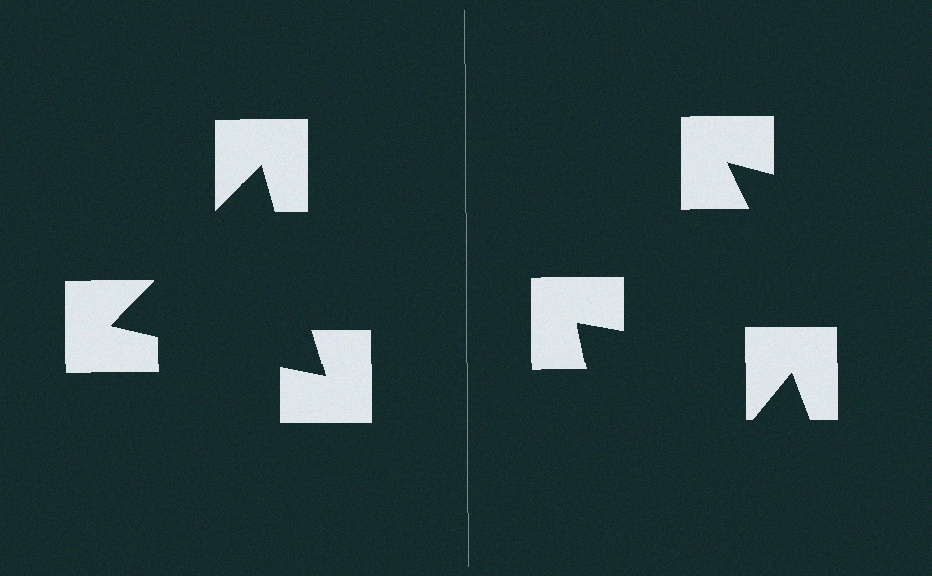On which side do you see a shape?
An illusory triangle appears on the left side. On the right side the wedge cuts are rotated, so no coherent shape forms.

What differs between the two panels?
The notched squares are positioned identically on both sides; only the wedge orientations differ. On the left they align to a triangle; on the right they are misaligned.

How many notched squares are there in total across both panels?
6 — 3 on each side.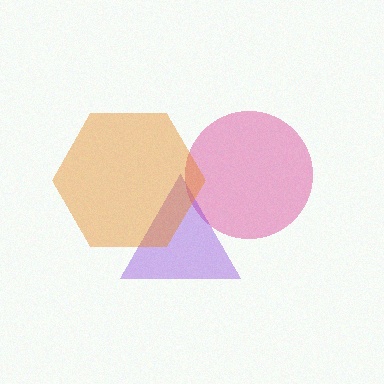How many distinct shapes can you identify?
There are 3 distinct shapes: a pink circle, a purple triangle, an orange hexagon.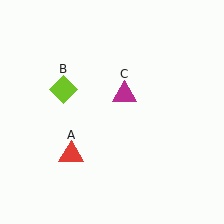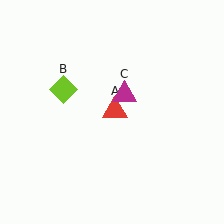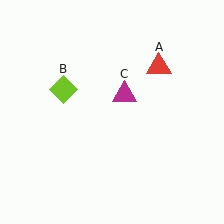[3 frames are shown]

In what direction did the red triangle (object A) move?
The red triangle (object A) moved up and to the right.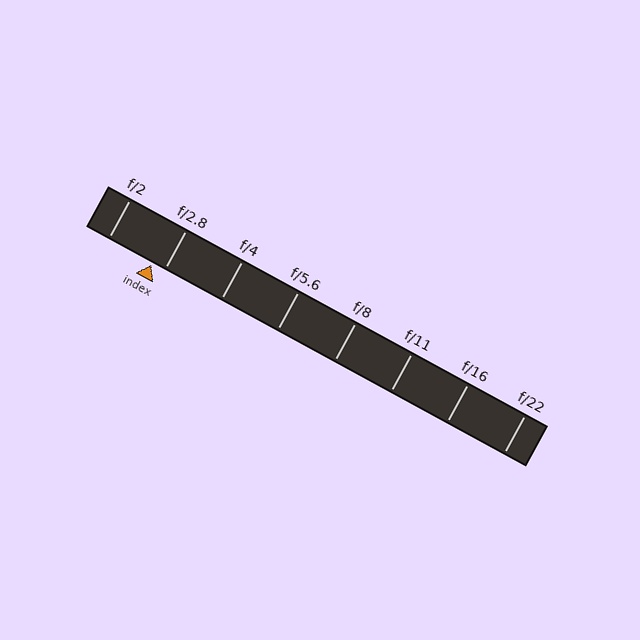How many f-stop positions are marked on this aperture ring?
There are 8 f-stop positions marked.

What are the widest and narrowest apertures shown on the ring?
The widest aperture shown is f/2 and the narrowest is f/22.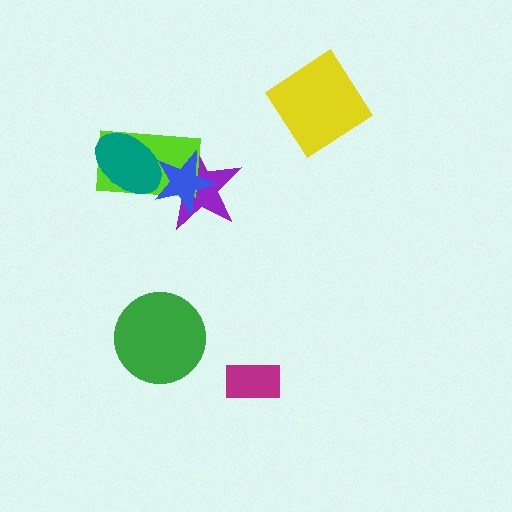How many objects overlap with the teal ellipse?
3 objects overlap with the teal ellipse.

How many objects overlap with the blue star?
3 objects overlap with the blue star.